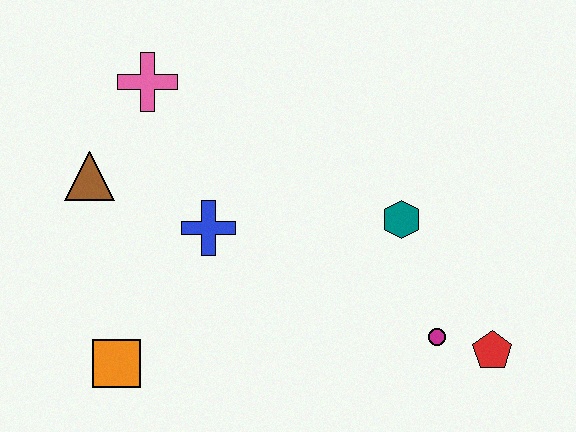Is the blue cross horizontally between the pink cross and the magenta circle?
Yes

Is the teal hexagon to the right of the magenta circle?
No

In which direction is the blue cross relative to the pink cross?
The blue cross is below the pink cross.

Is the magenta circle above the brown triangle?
No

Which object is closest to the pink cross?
The brown triangle is closest to the pink cross.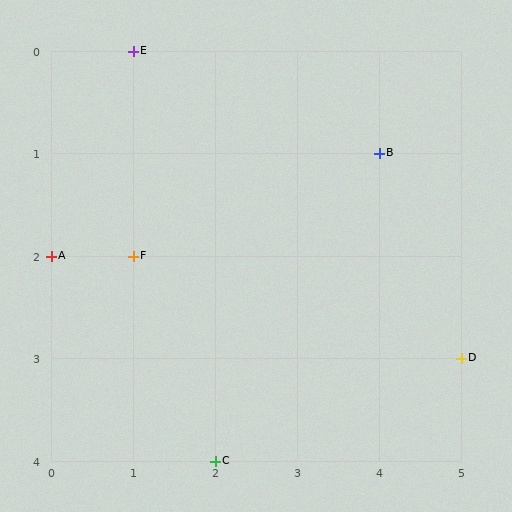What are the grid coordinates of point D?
Point D is at grid coordinates (5, 3).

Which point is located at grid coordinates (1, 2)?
Point F is at (1, 2).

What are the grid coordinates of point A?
Point A is at grid coordinates (0, 2).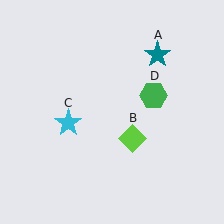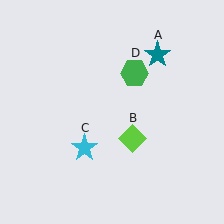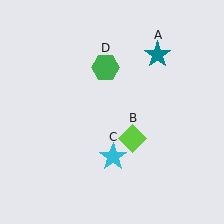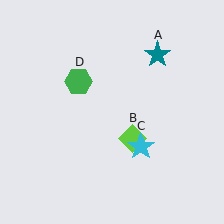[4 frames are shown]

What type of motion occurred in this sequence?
The cyan star (object C), green hexagon (object D) rotated counterclockwise around the center of the scene.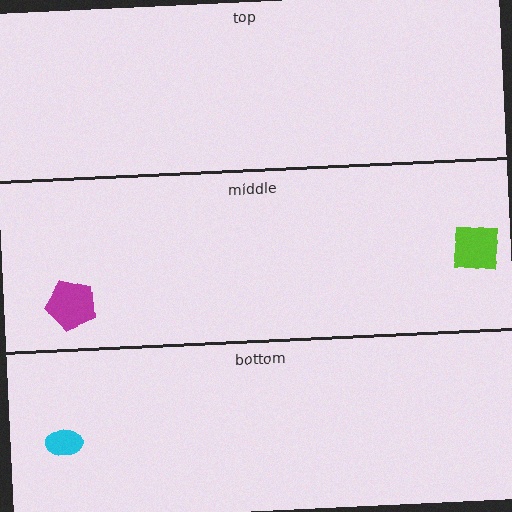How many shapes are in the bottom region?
1.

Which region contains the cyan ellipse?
The bottom region.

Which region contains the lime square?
The middle region.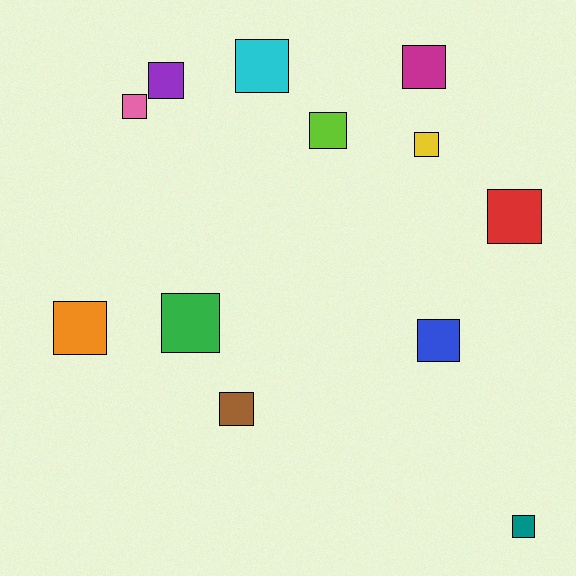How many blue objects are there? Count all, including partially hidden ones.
There is 1 blue object.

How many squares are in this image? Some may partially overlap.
There are 12 squares.